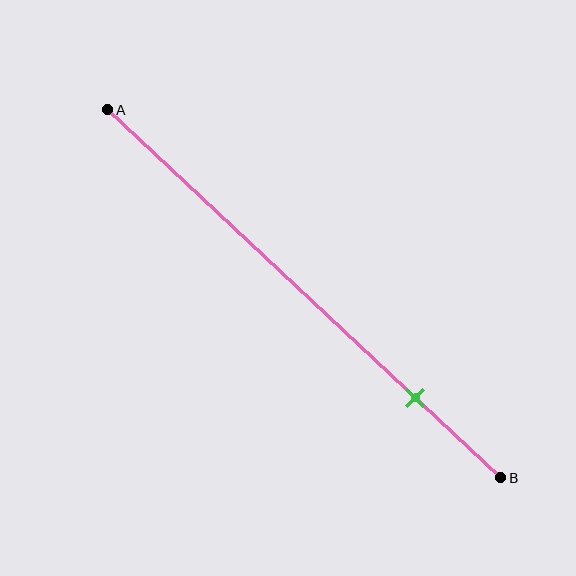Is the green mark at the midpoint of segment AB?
No, the mark is at about 80% from A, not at the 50% midpoint.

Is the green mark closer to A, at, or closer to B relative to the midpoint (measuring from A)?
The green mark is closer to point B than the midpoint of segment AB.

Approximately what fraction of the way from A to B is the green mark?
The green mark is approximately 80% of the way from A to B.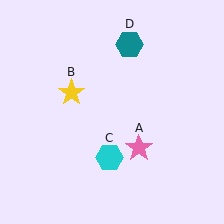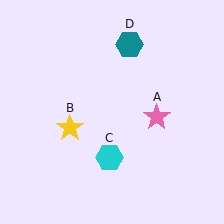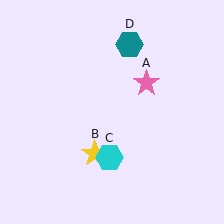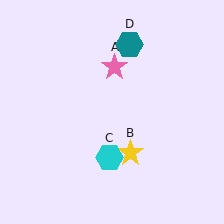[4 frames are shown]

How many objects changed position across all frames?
2 objects changed position: pink star (object A), yellow star (object B).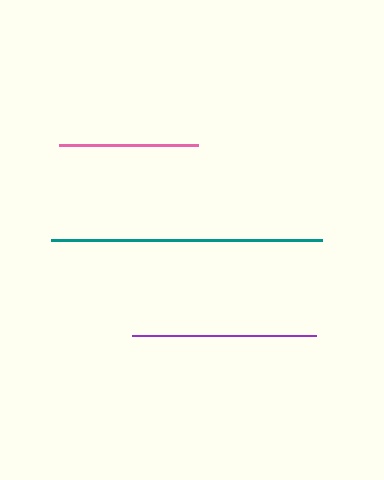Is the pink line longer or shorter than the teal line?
The teal line is longer than the pink line.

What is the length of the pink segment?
The pink segment is approximately 139 pixels long.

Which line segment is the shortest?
The pink line is the shortest at approximately 139 pixels.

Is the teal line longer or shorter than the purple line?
The teal line is longer than the purple line.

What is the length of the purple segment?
The purple segment is approximately 184 pixels long.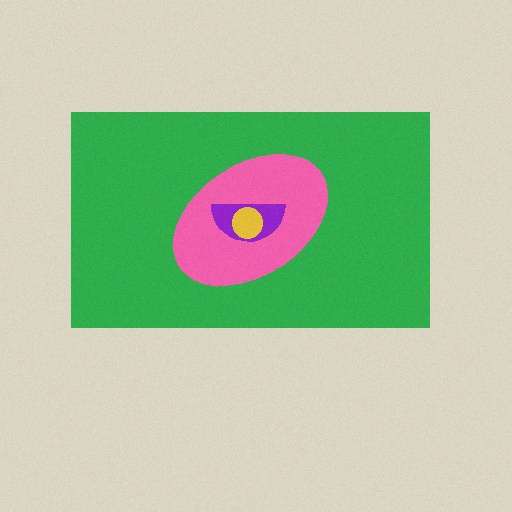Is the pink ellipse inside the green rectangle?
Yes.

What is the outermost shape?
The green rectangle.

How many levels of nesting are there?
4.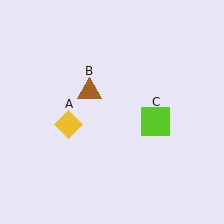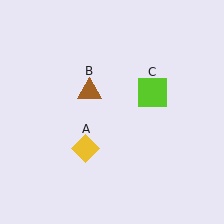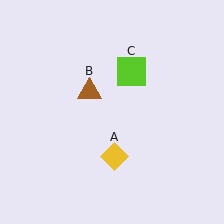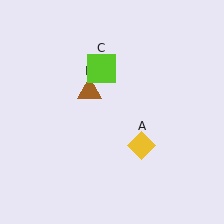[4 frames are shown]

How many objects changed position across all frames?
2 objects changed position: yellow diamond (object A), lime square (object C).